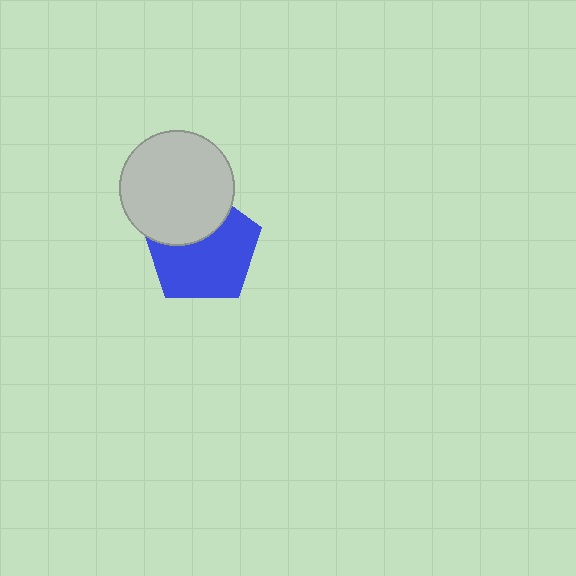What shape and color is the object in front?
The object in front is a light gray circle.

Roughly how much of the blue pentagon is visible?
Most of it is visible (roughly 66%).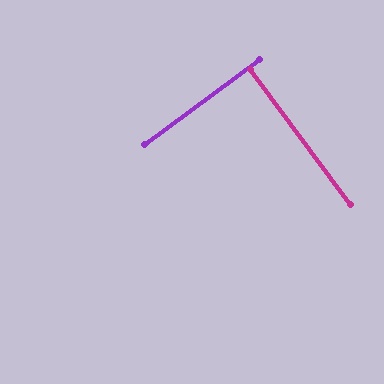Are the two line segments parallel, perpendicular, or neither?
Perpendicular — they meet at approximately 90°.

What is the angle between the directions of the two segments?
Approximately 90 degrees.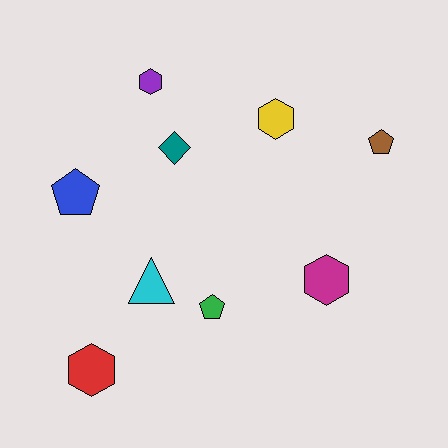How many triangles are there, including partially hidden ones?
There is 1 triangle.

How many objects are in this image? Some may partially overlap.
There are 9 objects.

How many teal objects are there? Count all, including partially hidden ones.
There is 1 teal object.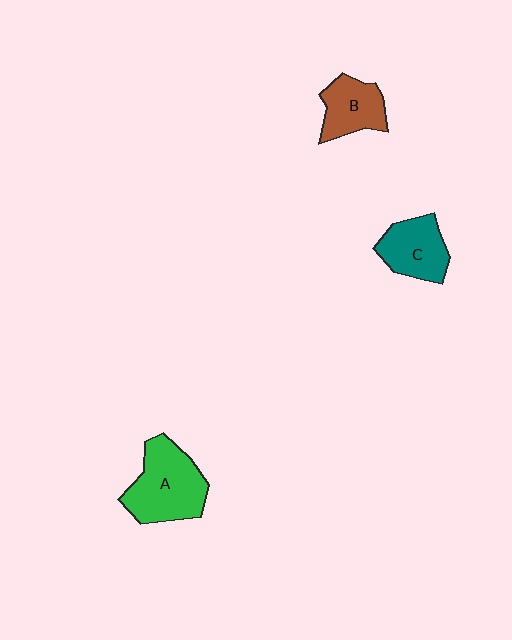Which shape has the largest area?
Shape A (green).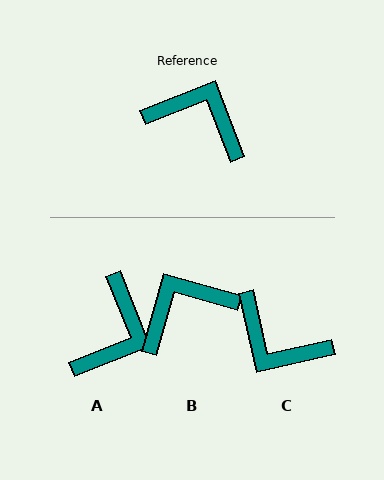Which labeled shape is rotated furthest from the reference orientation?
C, about 172 degrees away.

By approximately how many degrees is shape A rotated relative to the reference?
Approximately 90 degrees clockwise.